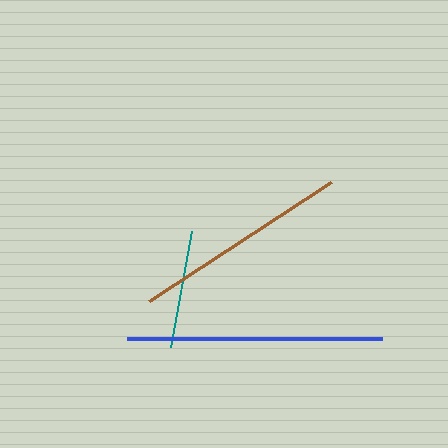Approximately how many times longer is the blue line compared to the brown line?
The blue line is approximately 1.2 times the length of the brown line.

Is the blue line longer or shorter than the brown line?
The blue line is longer than the brown line.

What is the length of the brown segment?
The brown segment is approximately 217 pixels long.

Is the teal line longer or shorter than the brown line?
The brown line is longer than the teal line.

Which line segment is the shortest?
The teal line is the shortest at approximately 118 pixels.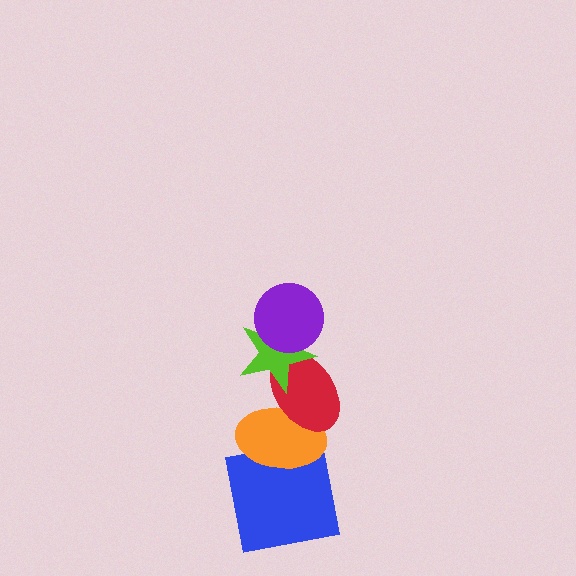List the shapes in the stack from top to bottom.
From top to bottom: the purple circle, the lime star, the red ellipse, the orange ellipse, the blue square.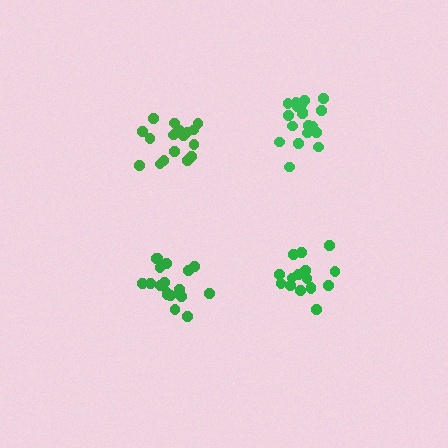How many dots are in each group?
Group 1: 20 dots, Group 2: 16 dots, Group 3: 18 dots, Group 4: 18 dots (72 total).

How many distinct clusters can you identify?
There are 4 distinct clusters.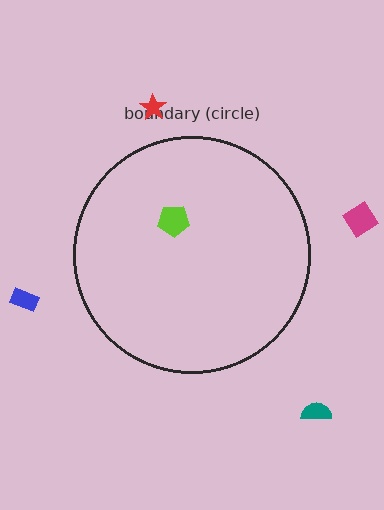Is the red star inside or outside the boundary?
Outside.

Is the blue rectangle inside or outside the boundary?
Outside.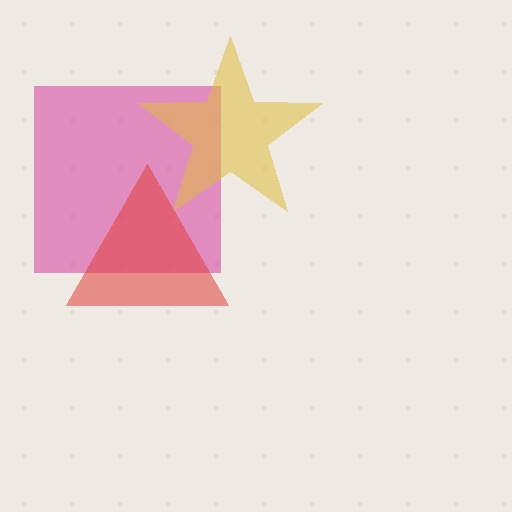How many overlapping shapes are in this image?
There are 3 overlapping shapes in the image.